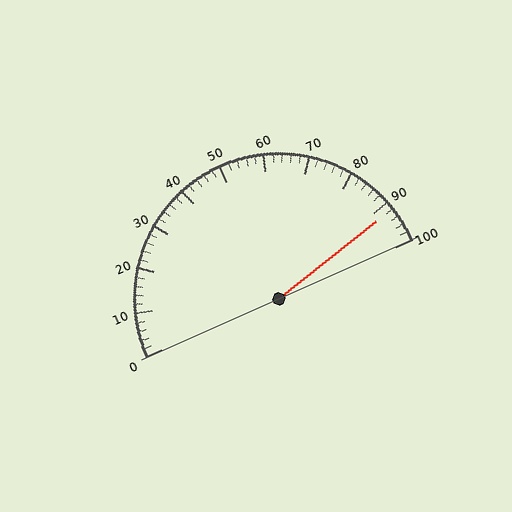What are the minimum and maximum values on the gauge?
The gauge ranges from 0 to 100.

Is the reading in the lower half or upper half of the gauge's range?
The reading is in the upper half of the range (0 to 100).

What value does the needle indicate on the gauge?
The needle indicates approximately 92.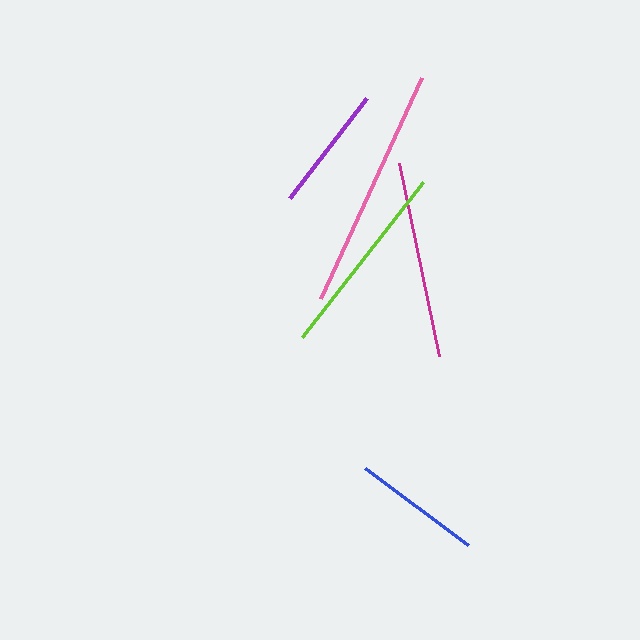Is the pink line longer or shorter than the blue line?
The pink line is longer than the blue line.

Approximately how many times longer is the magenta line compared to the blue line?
The magenta line is approximately 1.5 times the length of the blue line.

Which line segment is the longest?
The pink line is the longest at approximately 243 pixels.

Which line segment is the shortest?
The purple line is the shortest at approximately 126 pixels.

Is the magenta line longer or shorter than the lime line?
The magenta line is longer than the lime line.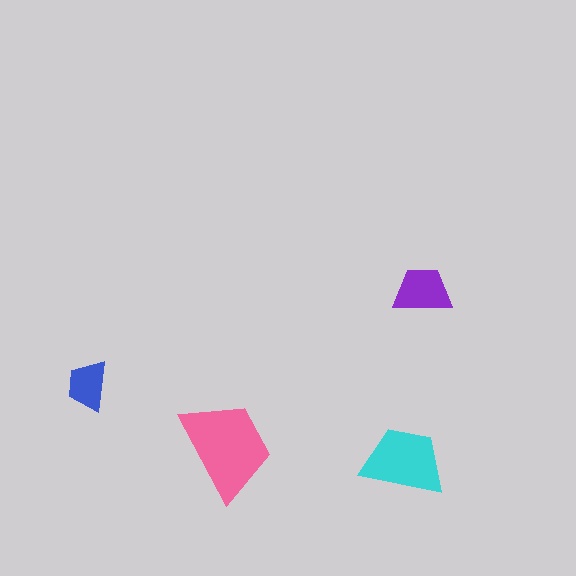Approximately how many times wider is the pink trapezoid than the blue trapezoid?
About 2 times wider.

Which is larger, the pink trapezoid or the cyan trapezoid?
The pink one.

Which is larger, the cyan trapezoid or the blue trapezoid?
The cyan one.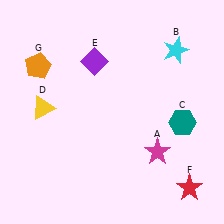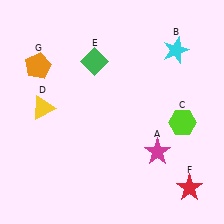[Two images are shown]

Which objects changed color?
C changed from teal to lime. E changed from purple to green.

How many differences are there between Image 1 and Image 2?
There are 2 differences between the two images.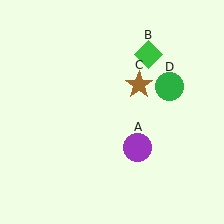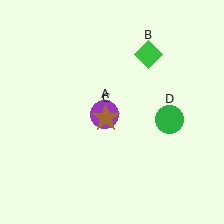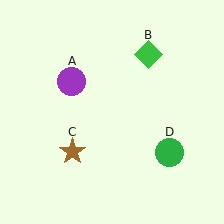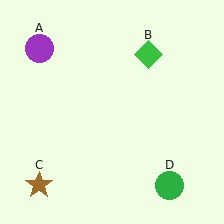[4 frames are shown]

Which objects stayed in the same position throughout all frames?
Green diamond (object B) remained stationary.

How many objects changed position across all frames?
3 objects changed position: purple circle (object A), brown star (object C), green circle (object D).